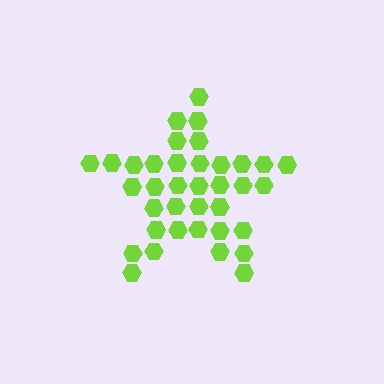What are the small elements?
The small elements are hexagons.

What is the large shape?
The large shape is a star.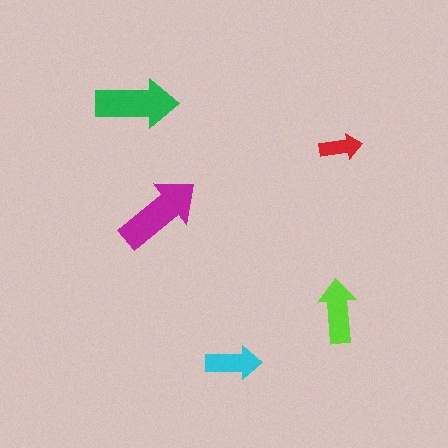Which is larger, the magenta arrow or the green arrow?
The magenta one.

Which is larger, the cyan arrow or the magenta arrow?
The magenta one.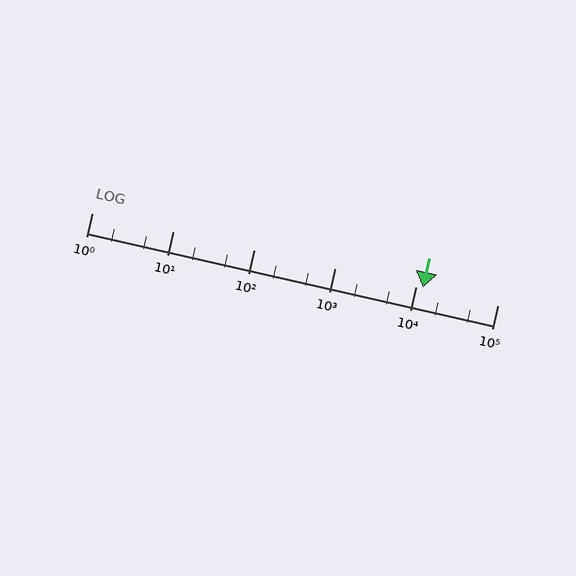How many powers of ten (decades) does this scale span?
The scale spans 5 decades, from 1 to 100000.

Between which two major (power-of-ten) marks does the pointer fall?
The pointer is between 10000 and 100000.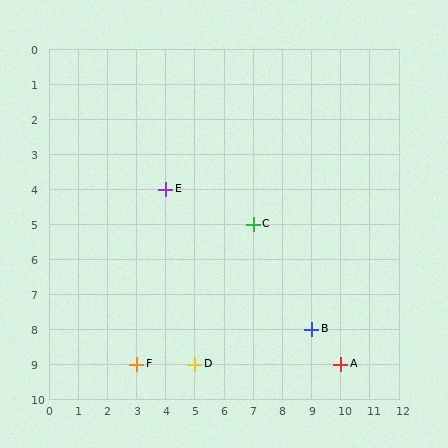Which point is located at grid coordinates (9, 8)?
Point B is at (9, 8).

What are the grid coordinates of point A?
Point A is at grid coordinates (10, 9).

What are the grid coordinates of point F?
Point F is at grid coordinates (3, 9).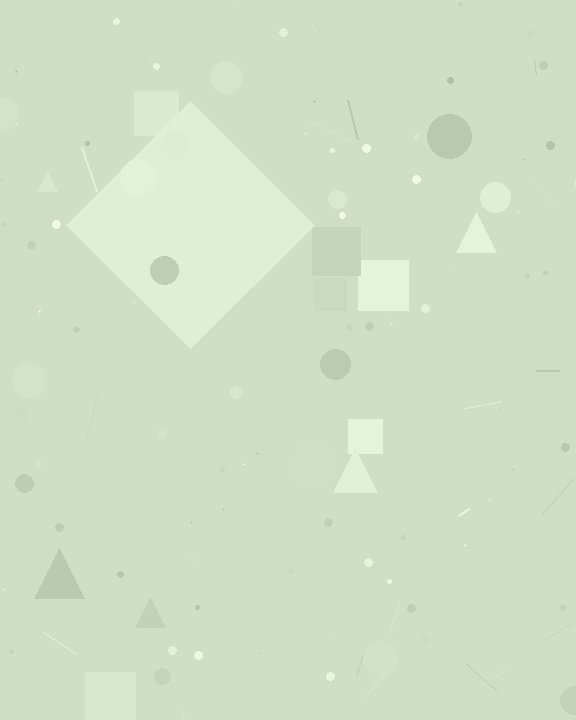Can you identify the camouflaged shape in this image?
The camouflaged shape is a diamond.